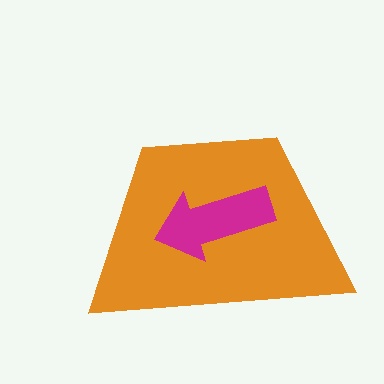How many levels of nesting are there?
2.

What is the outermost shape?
The orange trapezoid.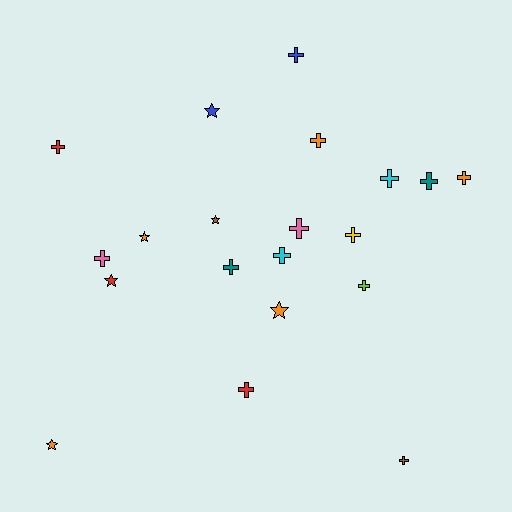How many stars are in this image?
There are 6 stars.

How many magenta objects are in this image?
There are no magenta objects.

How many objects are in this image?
There are 20 objects.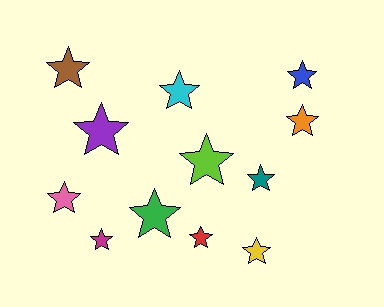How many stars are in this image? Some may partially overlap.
There are 12 stars.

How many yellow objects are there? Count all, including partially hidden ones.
There is 1 yellow object.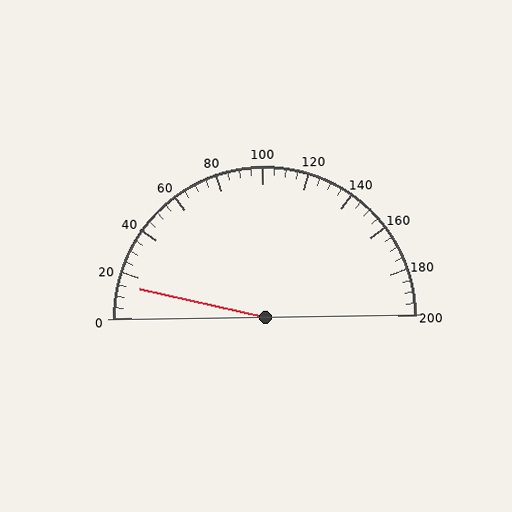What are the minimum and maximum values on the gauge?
The gauge ranges from 0 to 200.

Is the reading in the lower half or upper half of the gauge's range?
The reading is in the lower half of the range (0 to 200).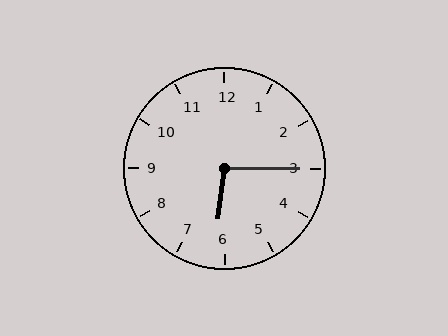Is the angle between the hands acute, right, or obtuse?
It is obtuse.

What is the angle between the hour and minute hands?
Approximately 98 degrees.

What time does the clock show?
6:15.